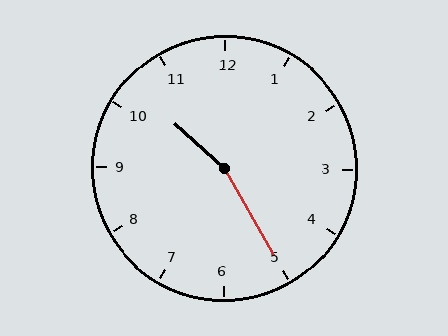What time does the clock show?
10:25.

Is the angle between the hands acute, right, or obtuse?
It is obtuse.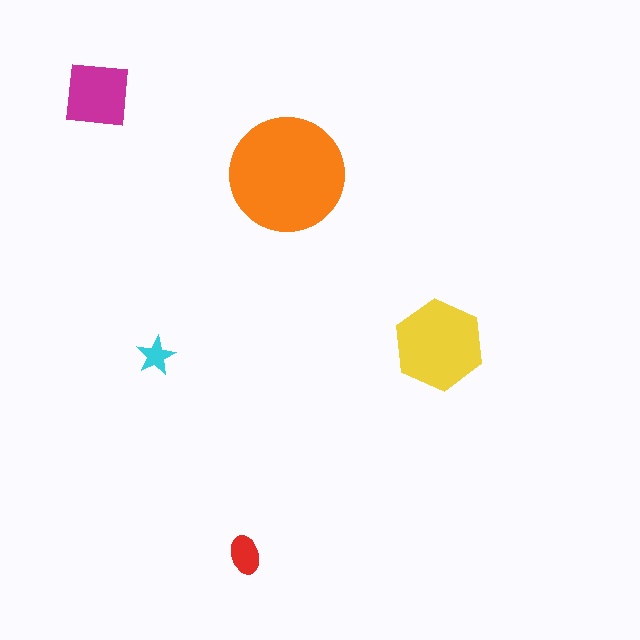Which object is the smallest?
The cyan star.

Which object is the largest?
The orange circle.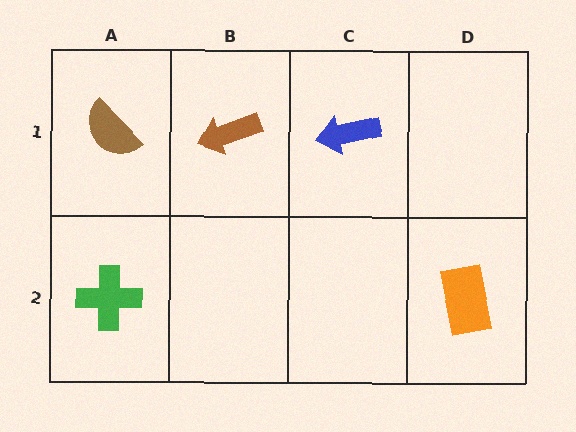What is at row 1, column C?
A blue arrow.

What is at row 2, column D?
An orange rectangle.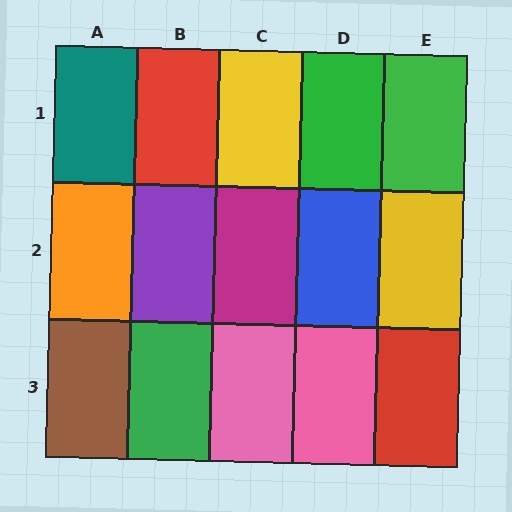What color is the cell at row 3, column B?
Green.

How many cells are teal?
1 cell is teal.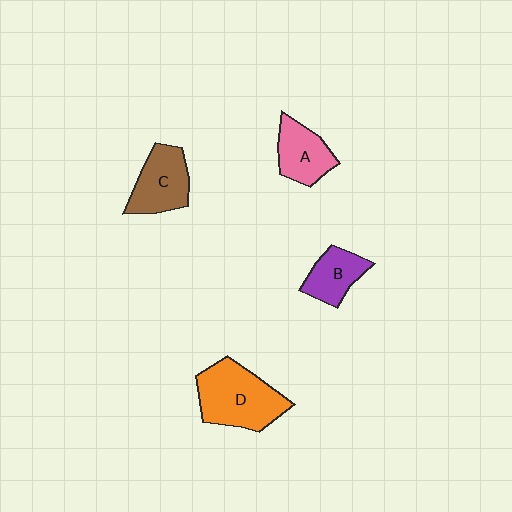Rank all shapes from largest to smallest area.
From largest to smallest: D (orange), C (brown), A (pink), B (purple).